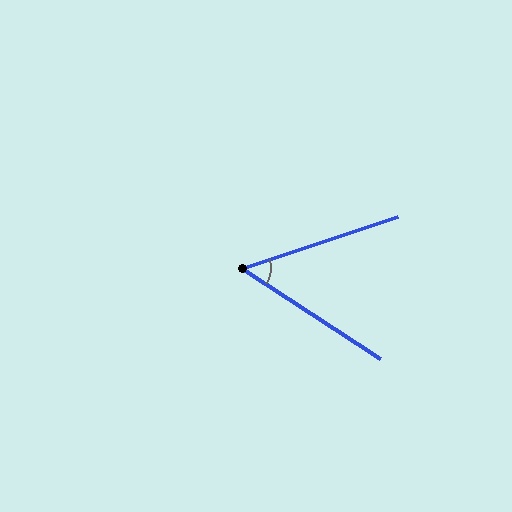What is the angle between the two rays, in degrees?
Approximately 51 degrees.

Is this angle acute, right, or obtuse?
It is acute.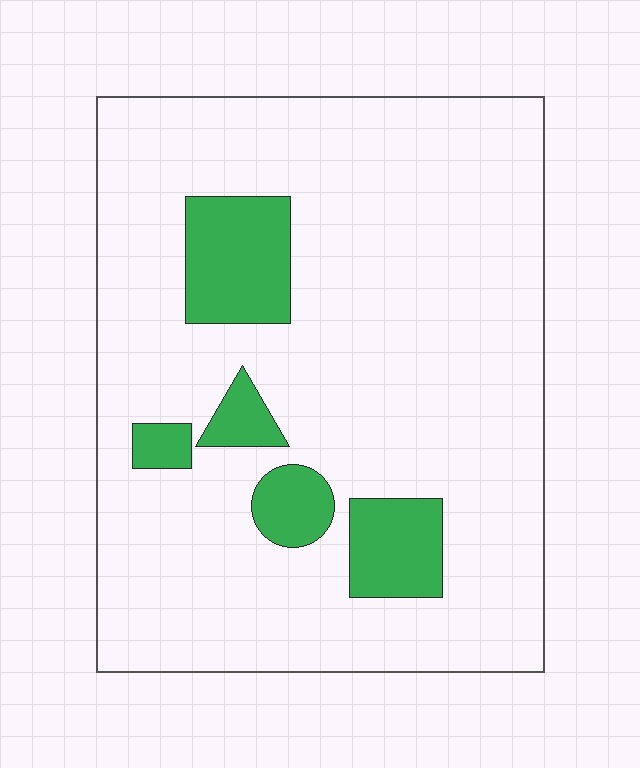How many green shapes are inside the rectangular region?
5.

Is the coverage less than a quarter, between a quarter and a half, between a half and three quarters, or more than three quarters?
Less than a quarter.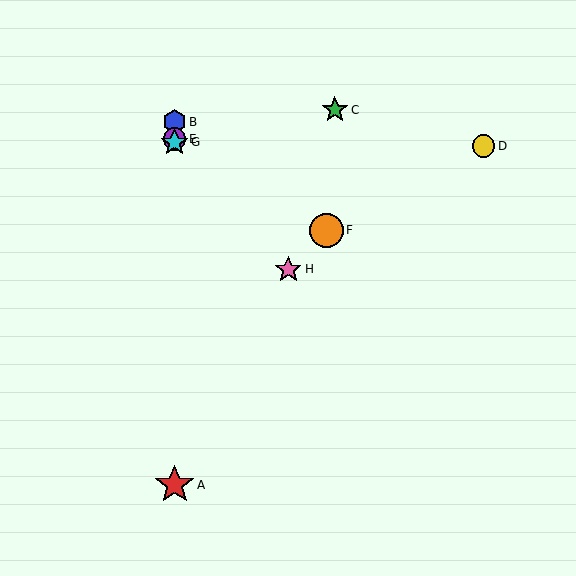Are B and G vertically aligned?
Yes, both are at x≈175.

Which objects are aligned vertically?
Objects A, B, E, G are aligned vertically.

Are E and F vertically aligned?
No, E is at x≈175 and F is at x≈326.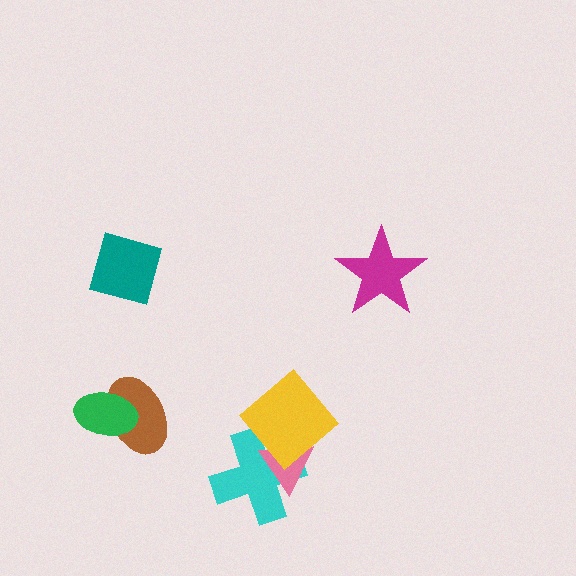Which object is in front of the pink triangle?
The yellow diamond is in front of the pink triangle.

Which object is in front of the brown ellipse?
The green ellipse is in front of the brown ellipse.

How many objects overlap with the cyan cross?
2 objects overlap with the cyan cross.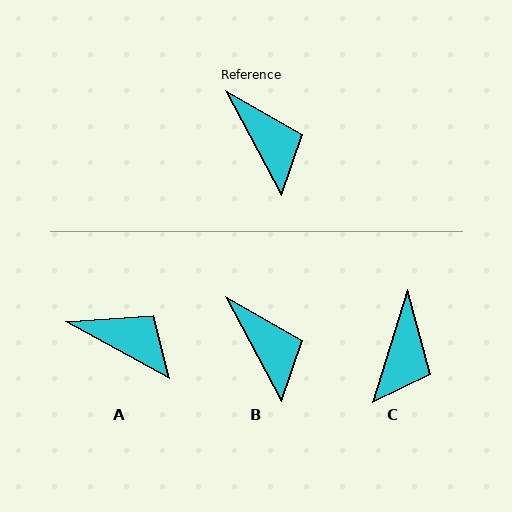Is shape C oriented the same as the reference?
No, it is off by about 45 degrees.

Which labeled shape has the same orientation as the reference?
B.